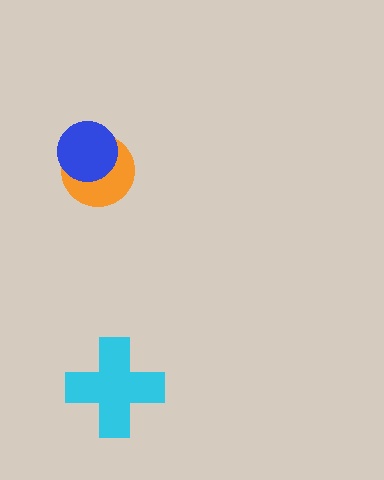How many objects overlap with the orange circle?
1 object overlaps with the orange circle.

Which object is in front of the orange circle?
The blue circle is in front of the orange circle.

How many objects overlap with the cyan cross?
0 objects overlap with the cyan cross.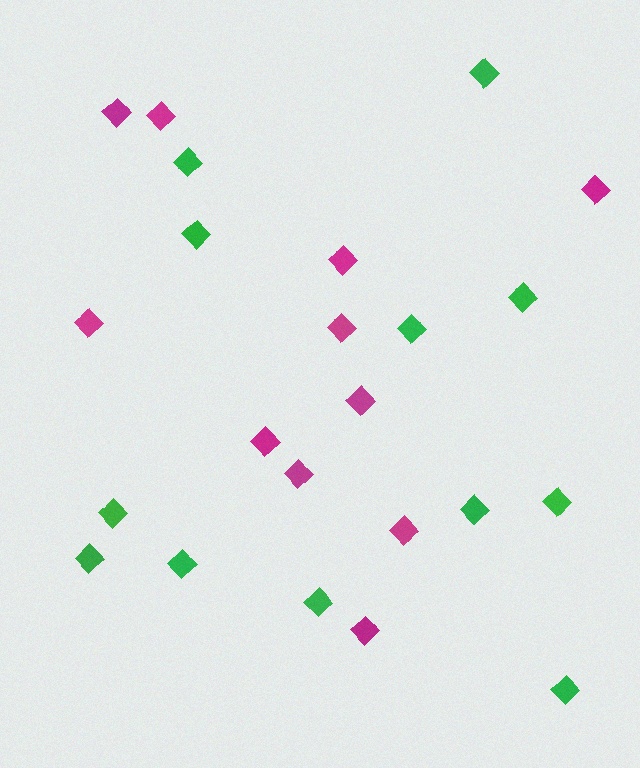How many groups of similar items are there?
There are 2 groups: one group of green diamonds (12) and one group of magenta diamonds (11).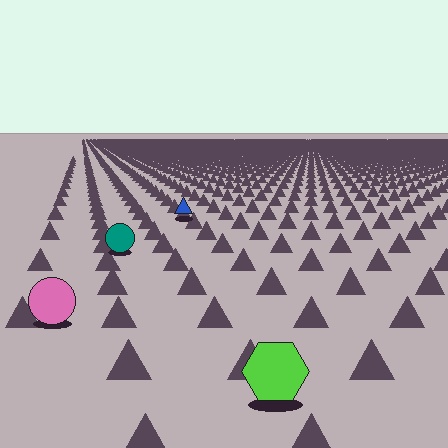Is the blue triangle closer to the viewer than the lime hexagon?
No. The lime hexagon is closer — you can tell from the texture gradient: the ground texture is coarser near it.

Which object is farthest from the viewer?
The blue triangle is farthest from the viewer. It appears smaller and the ground texture around it is denser.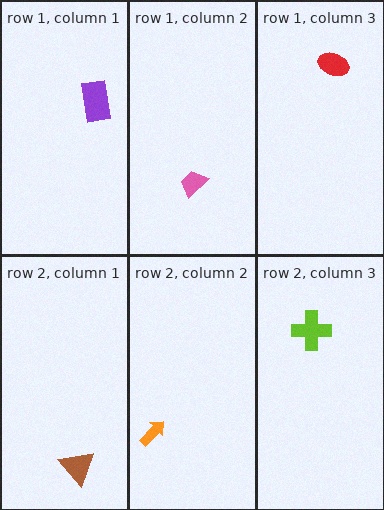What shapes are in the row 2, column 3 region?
The lime cross.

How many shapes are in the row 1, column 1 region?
1.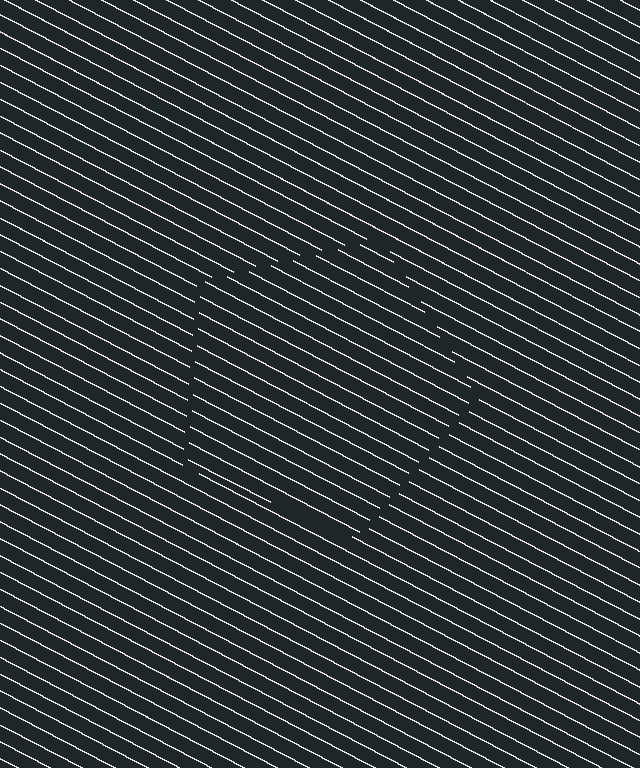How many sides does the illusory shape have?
5 sides — the line-ends trace a pentagon.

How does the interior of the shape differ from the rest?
The interior of the shape contains the same grating, shifted by half a period — the contour is defined by the phase discontinuity where line-ends from the inner and outer gratings abut.